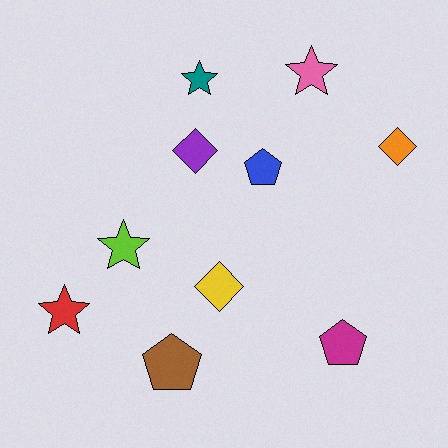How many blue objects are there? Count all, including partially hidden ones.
There is 1 blue object.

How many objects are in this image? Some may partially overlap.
There are 10 objects.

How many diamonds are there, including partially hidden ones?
There are 3 diamonds.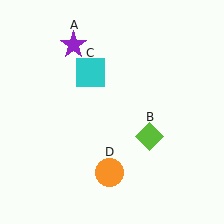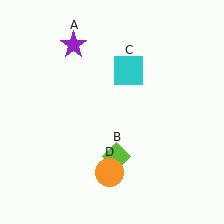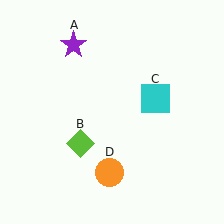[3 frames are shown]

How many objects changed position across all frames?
2 objects changed position: lime diamond (object B), cyan square (object C).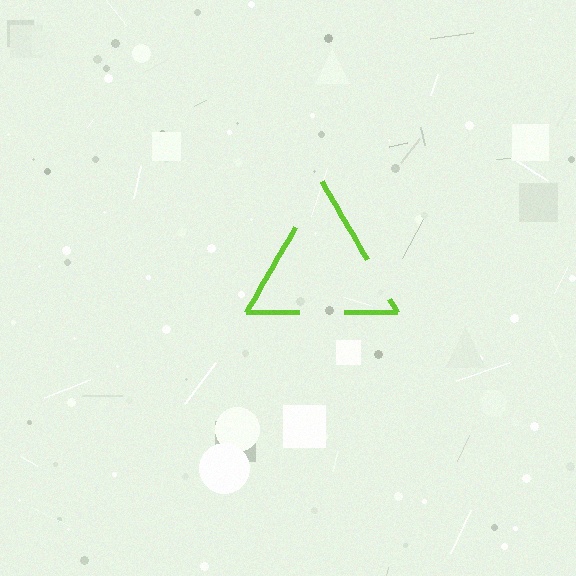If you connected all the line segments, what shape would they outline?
They would outline a triangle.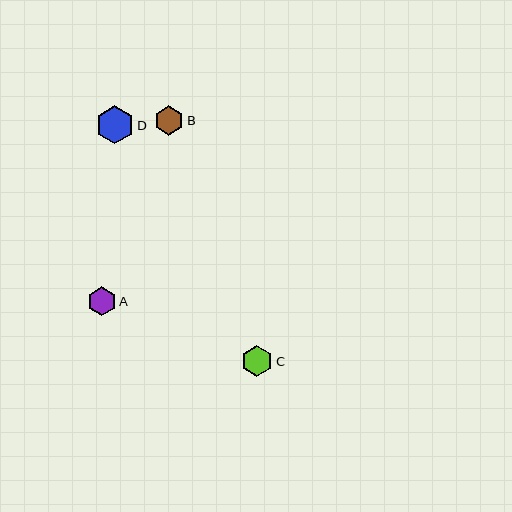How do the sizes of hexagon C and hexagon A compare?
Hexagon C and hexagon A are approximately the same size.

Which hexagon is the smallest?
Hexagon A is the smallest with a size of approximately 28 pixels.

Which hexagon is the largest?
Hexagon D is the largest with a size of approximately 38 pixels.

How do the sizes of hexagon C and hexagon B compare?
Hexagon C and hexagon B are approximately the same size.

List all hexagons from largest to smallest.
From largest to smallest: D, C, B, A.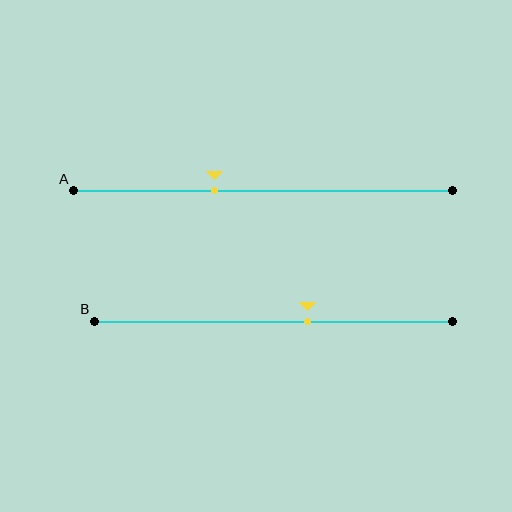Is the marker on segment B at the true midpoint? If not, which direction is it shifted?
No, the marker on segment B is shifted to the right by about 9% of the segment length.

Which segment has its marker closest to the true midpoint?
Segment B has its marker closest to the true midpoint.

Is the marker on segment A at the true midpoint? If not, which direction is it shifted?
No, the marker on segment A is shifted to the left by about 13% of the segment length.